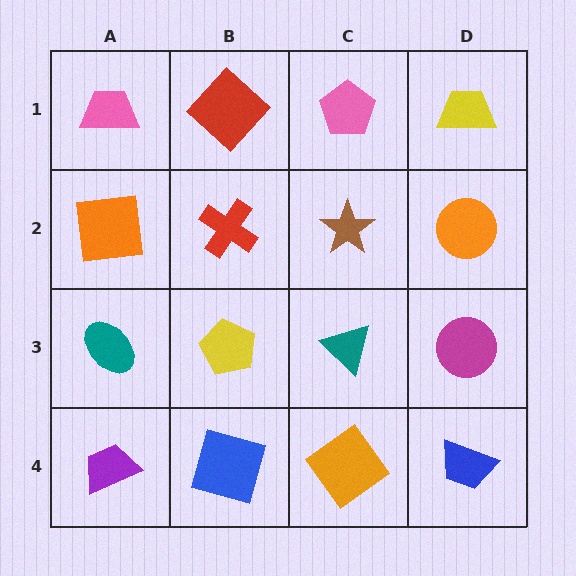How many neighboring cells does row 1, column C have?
3.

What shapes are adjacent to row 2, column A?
A pink trapezoid (row 1, column A), a teal ellipse (row 3, column A), a red cross (row 2, column B).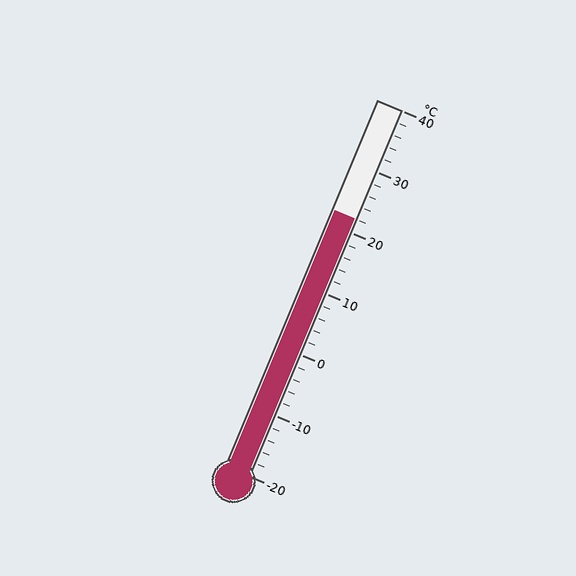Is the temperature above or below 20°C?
The temperature is above 20°C.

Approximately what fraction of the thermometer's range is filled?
The thermometer is filled to approximately 70% of its range.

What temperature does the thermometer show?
The thermometer shows approximately 22°C.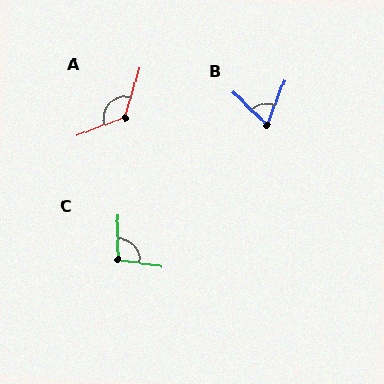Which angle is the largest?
A, at approximately 127 degrees.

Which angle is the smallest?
B, at approximately 67 degrees.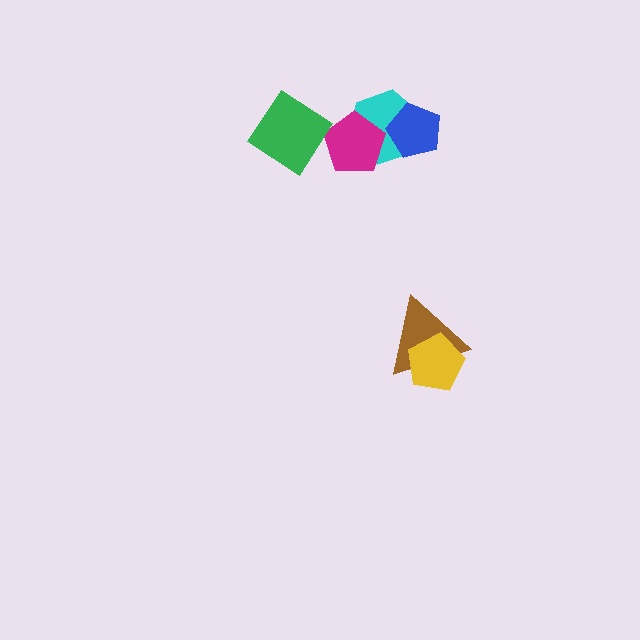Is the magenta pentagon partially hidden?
No, no other shape covers it.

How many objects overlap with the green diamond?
0 objects overlap with the green diamond.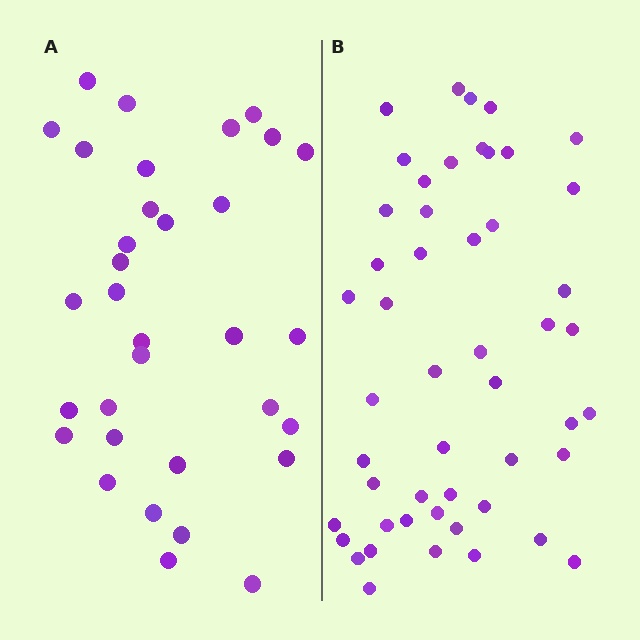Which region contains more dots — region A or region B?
Region B (the right region) has more dots.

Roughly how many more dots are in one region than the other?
Region B has approximately 15 more dots than region A.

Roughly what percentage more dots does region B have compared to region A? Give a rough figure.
About 50% more.